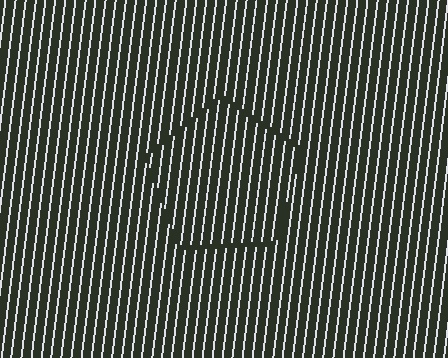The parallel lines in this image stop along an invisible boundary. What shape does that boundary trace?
An illusory pentagon. The interior of the shape contains the same grating, shifted by half a period — the contour is defined by the phase discontinuity where line-ends from the inner and outer gratings abut.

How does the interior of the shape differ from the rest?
The interior of the shape contains the same grating, shifted by half a period — the contour is defined by the phase discontinuity where line-ends from the inner and outer gratings abut.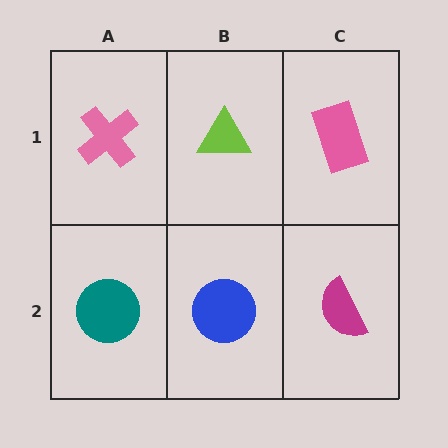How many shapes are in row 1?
3 shapes.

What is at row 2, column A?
A teal circle.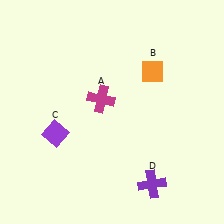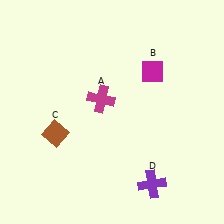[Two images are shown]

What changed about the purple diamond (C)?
In Image 1, C is purple. In Image 2, it changed to brown.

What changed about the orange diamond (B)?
In Image 1, B is orange. In Image 2, it changed to magenta.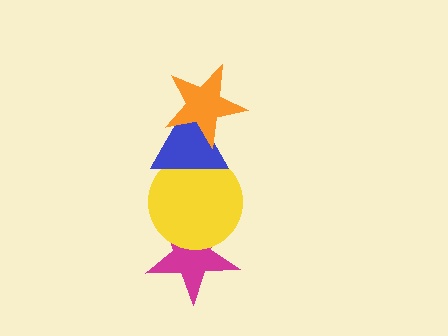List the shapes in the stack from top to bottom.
From top to bottom: the orange star, the blue triangle, the yellow circle, the magenta star.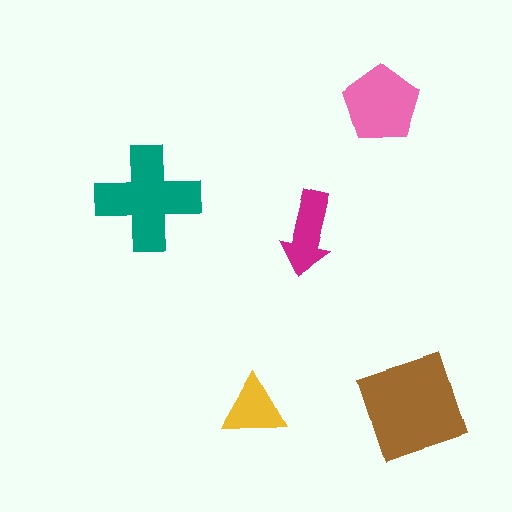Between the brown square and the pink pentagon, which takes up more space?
The brown square.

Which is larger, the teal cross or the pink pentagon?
The teal cross.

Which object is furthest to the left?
The teal cross is leftmost.